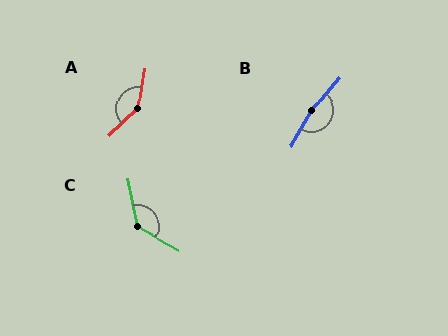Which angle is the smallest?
C, at approximately 131 degrees.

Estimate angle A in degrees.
Approximately 143 degrees.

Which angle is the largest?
B, at approximately 169 degrees.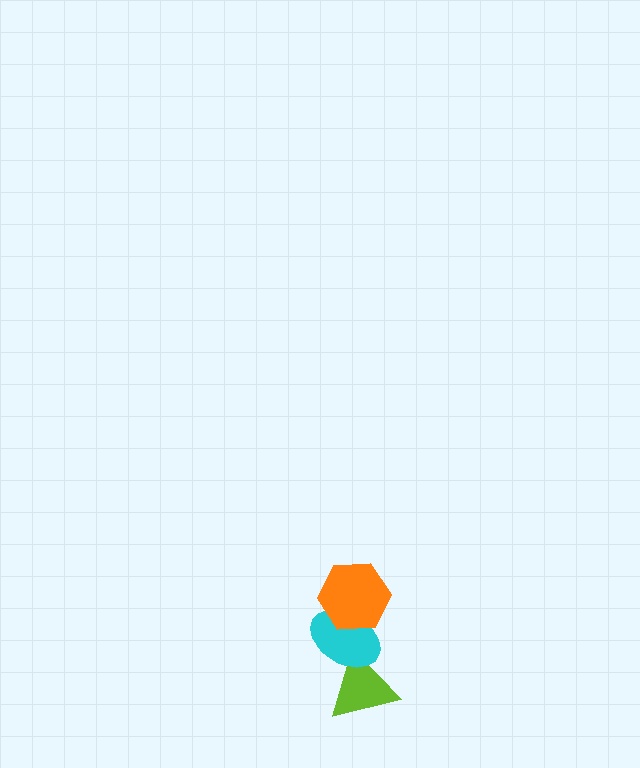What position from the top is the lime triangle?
The lime triangle is 3rd from the top.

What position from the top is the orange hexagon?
The orange hexagon is 1st from the top.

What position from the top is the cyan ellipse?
The cyan ellipse is 2nd from the top.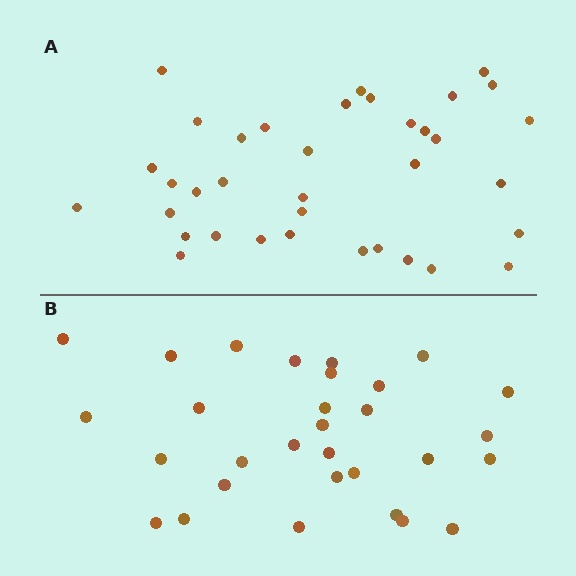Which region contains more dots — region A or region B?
Region A (the top region) has more dots.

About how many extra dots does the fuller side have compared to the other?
Region A has about 6 more dots than region B.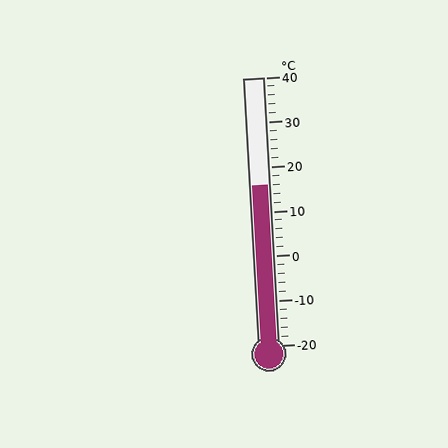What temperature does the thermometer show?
The thermometer shows approximately 16°C.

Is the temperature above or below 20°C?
The temperature is below 20°C.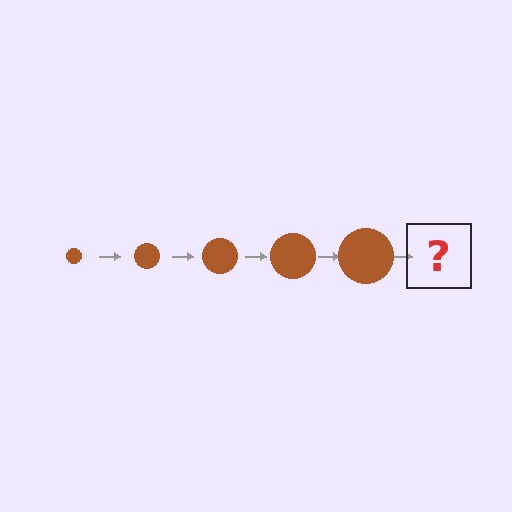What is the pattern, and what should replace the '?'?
The pattern is that the circle gets progressively larger each step. The '?' should be a brown circle, larger than the previous one.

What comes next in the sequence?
The next element should be a brown circle, larger than the previous one.